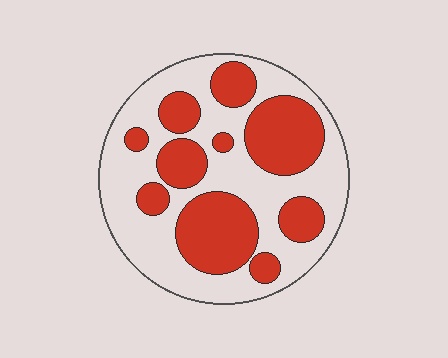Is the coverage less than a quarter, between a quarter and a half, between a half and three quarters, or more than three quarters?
Between a quarter and a half.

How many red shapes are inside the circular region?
10.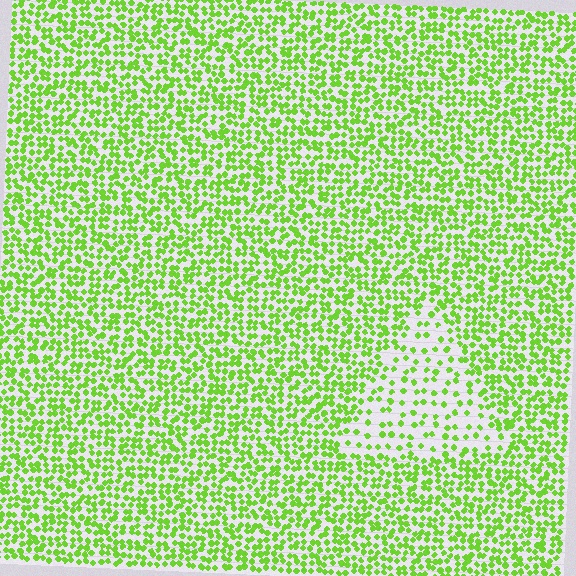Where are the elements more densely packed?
The elements are more densely packed outside the triangle boundary.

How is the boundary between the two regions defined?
The boundary is defined by a change in element density (approximately 2.2x ratio). All elements are the same color, size, and shape.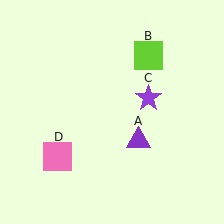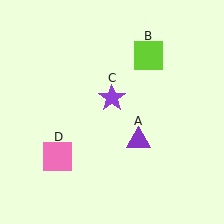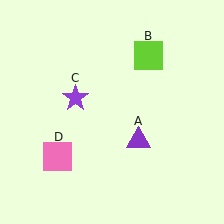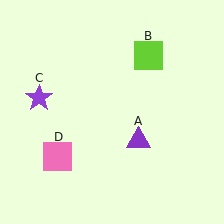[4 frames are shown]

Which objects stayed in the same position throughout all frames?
Purple triangle (object A) and lime square (object B) and pink square (object D) remained stationary.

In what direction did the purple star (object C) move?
The purple star (object C) moved left.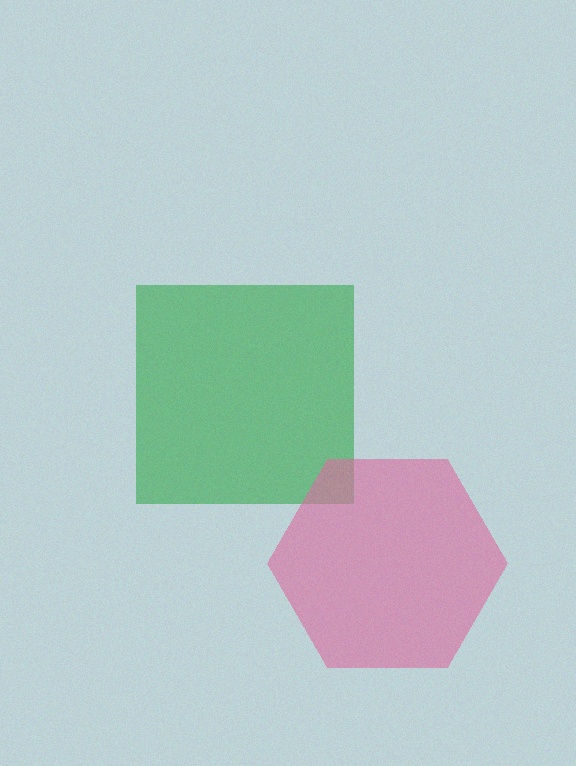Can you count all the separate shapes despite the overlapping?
Yes, there are 2 separate shapes.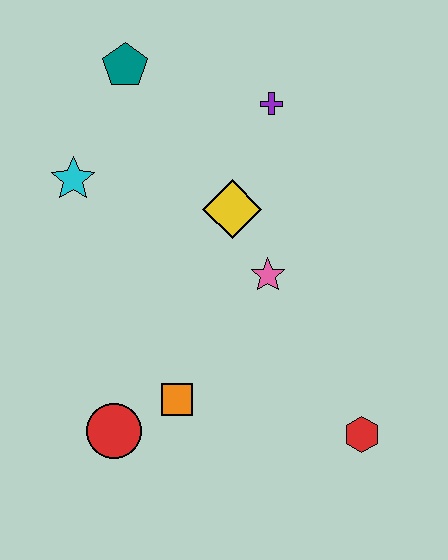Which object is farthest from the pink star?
The teal pentagon is farthest from the pink star.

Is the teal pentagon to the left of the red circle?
No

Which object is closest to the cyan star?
The teal pentagon is closest to the cyan star.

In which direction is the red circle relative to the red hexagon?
The red circle is to the left of the red hexagon.